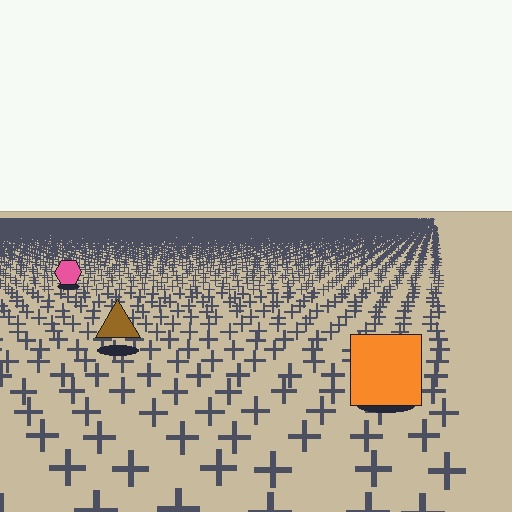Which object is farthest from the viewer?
The pink hexagon is farthest from the viewer. It appears smaller and the ground texture around it is denser.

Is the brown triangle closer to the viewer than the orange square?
No. The orange square is closer — you can tell from the texture gradient: the ground texture is coarser near it.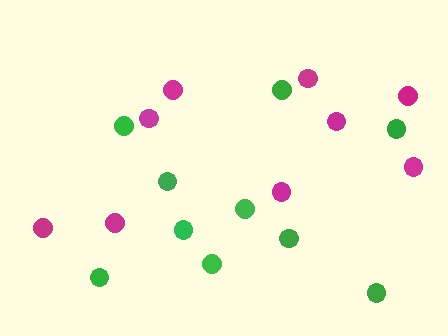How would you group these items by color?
There are 2 groups: one group of magenta circles (9) and one group of green circles (10).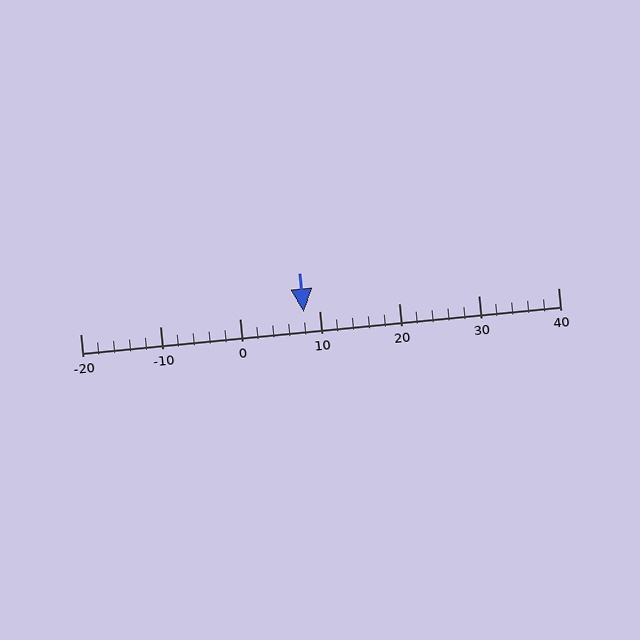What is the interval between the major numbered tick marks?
The major tick marks are spaced 10 units apart.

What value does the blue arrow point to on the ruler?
The blue arrow points to approximately 8.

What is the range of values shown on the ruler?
The ruler shows values from -20 to 40.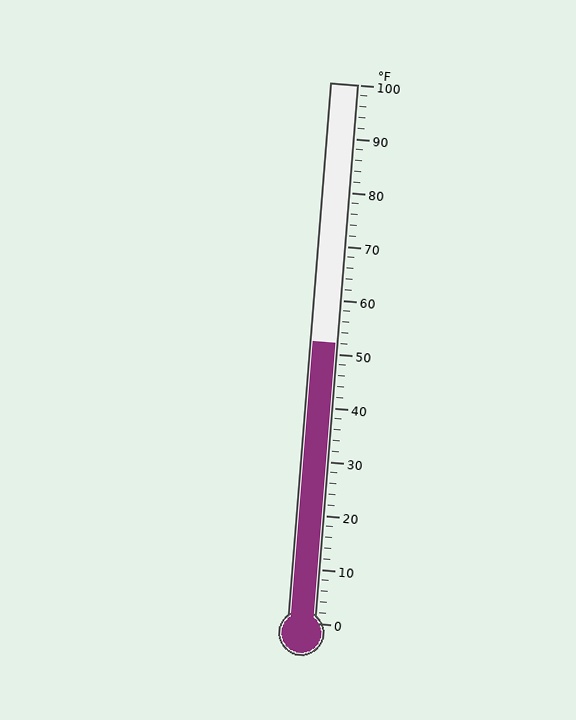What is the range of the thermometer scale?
The thermometer scale ranges from 0°F to 100°F.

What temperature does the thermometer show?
The thermometer shows approximately 52°F.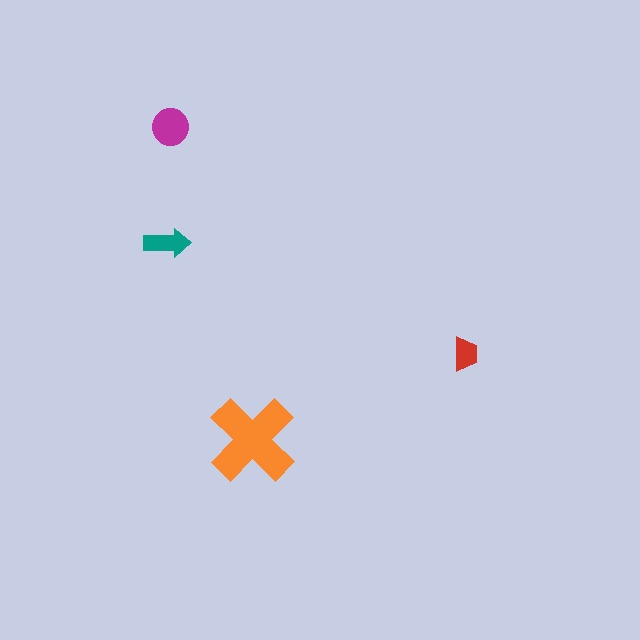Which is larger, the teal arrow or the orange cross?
The orange cross.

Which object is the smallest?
The red trapezoid.